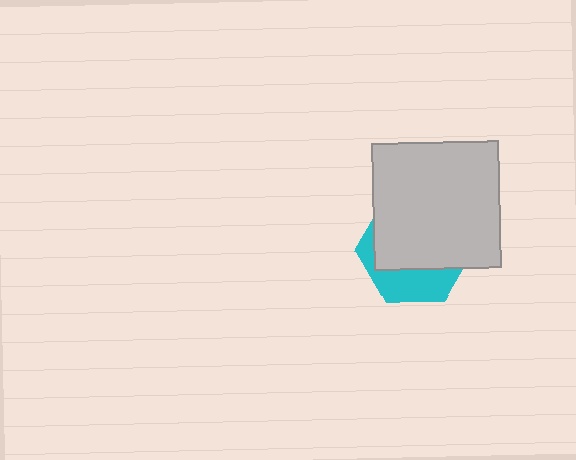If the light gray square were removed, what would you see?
You would see the complete cyan hexagon.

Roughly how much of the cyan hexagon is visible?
A small part of it is visible (roughly 33%).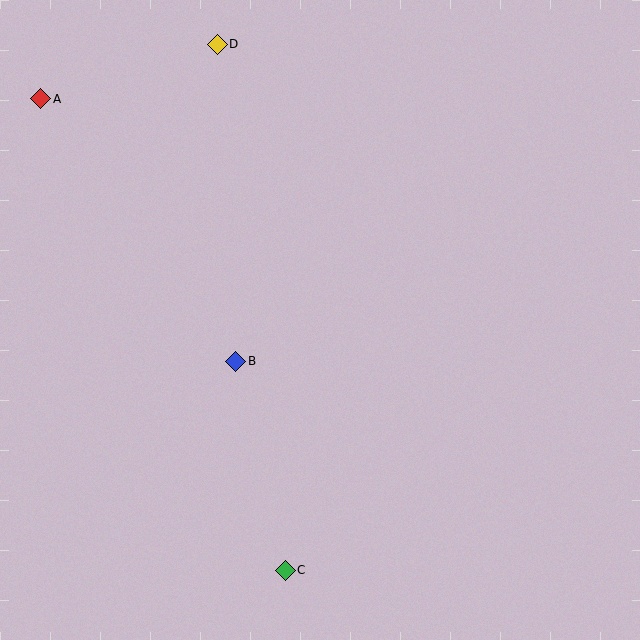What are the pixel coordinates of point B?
Point B is at (236, 361).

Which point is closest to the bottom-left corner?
Point C is closest to the bottom-left corner.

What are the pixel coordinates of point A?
Point A is at (41, 99).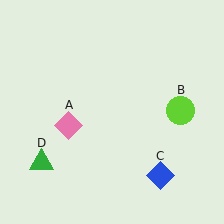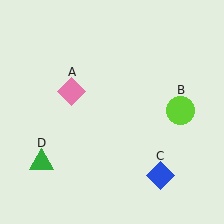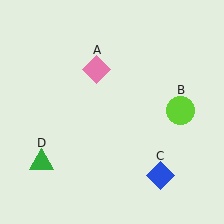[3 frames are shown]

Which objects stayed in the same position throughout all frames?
Lime circle (object B) and blue diamond (object C) and green triangle (object D) remained stationary.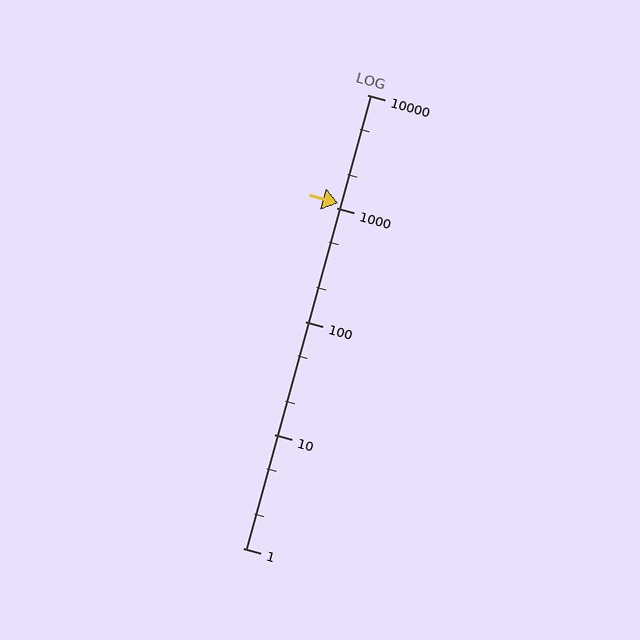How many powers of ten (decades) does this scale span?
The scale spans 4 decades, from 1 to 10000.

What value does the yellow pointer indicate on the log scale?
The pointer indicates approximately 1100.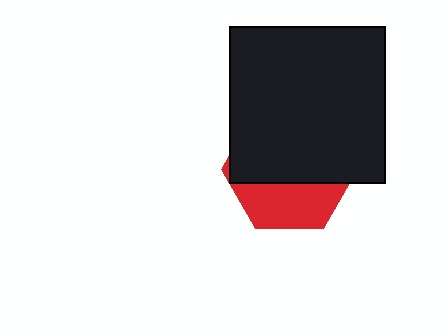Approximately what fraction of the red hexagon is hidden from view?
Roughly 64% of the red hexagon is hidden behind the black square.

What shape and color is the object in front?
The object in front is a black square.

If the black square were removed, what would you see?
You would see the complete red hexagon.